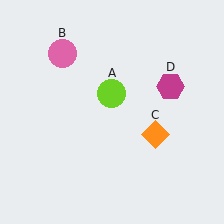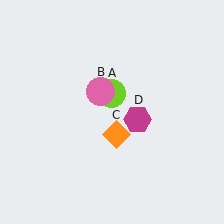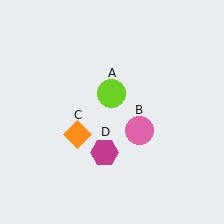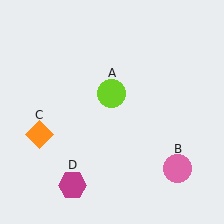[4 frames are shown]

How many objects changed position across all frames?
3 objects changed position: pink circle (object B), orange diamond (object C), magenta hexagon (object D).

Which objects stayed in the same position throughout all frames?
Lime circle (object A) remained stationary.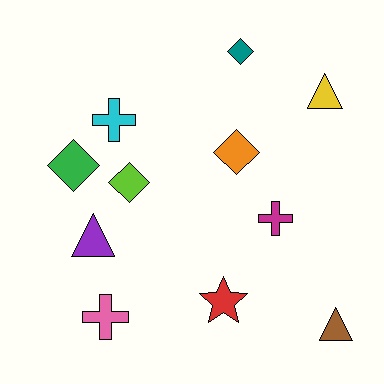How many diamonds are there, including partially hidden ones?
There are 4 diamonds.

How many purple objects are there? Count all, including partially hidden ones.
There is 1 purple object.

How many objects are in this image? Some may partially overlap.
There are 11 objects.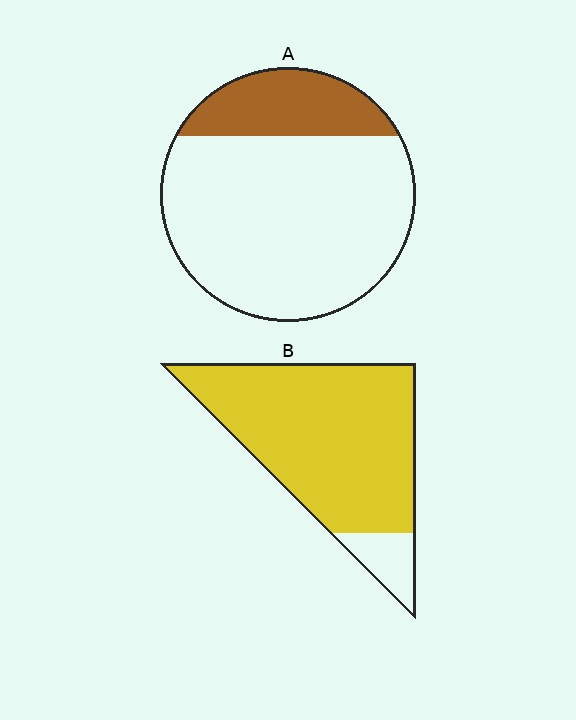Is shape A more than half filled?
No.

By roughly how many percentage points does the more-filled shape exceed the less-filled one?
By roughly 65 percentage points (B over A).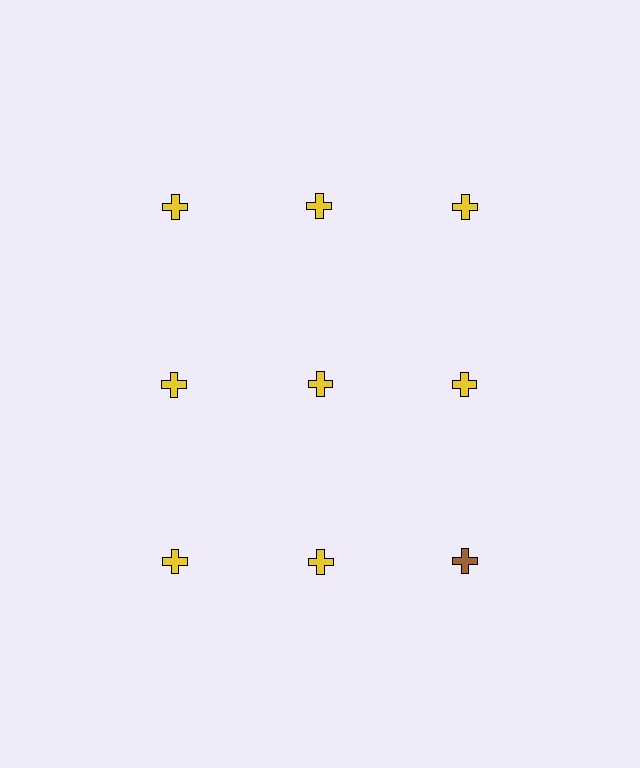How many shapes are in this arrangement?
There are 9 shapes arranged in a grid pattern.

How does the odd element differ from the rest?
It has a different color: brown instead of yellow.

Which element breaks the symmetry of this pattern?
The brown cross in the third row, center column breaks the symmetry. All other shapes are yellow crosses.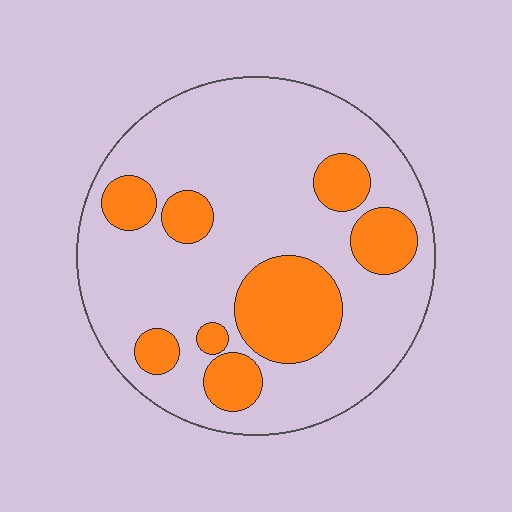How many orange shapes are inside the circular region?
8.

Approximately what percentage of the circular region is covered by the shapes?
Approximately 25%.